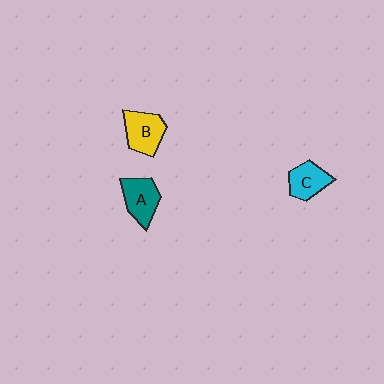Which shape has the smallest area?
Shape C (cyan).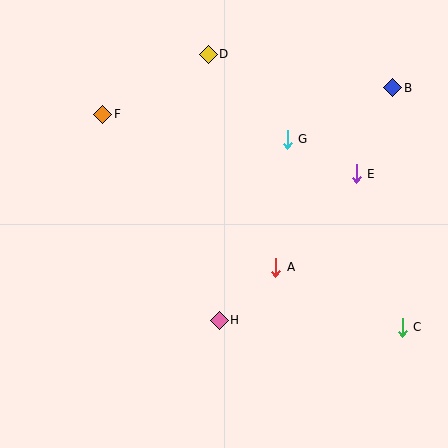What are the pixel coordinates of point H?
Point H is at (219, 321).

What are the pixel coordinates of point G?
Point G is at (287, 139).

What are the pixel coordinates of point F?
Point F is at (103, 114).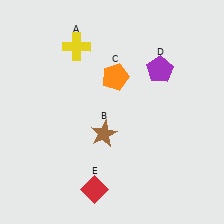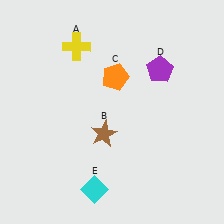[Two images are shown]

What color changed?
The diamond (E) changed from red in Image 1 to cyan in Image 2.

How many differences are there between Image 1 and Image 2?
There is 1 difference between the two images.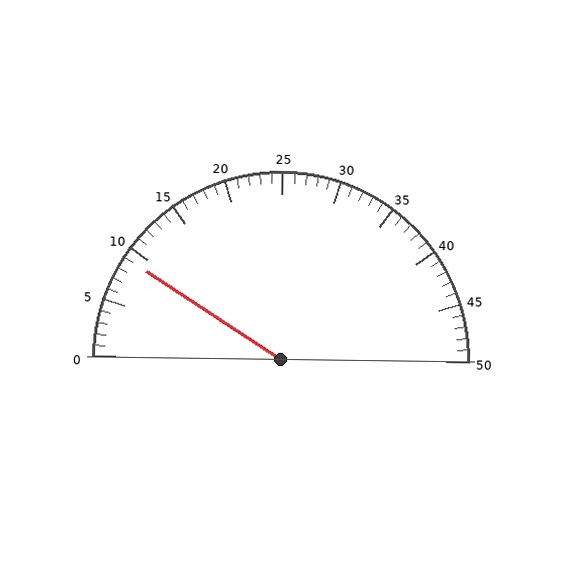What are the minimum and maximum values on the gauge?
The gauge ranges from 0 to 50.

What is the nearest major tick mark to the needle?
The nearest major tick mark is 10.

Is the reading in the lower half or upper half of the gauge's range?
The reading is in the lower half of the range (0 to 50).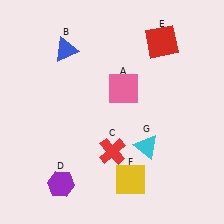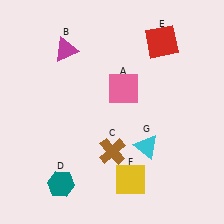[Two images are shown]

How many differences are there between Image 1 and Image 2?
There are 3 differences between the two images.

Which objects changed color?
B changed from blue to magenta. C changed from red to brown. D changed from purple to teal.